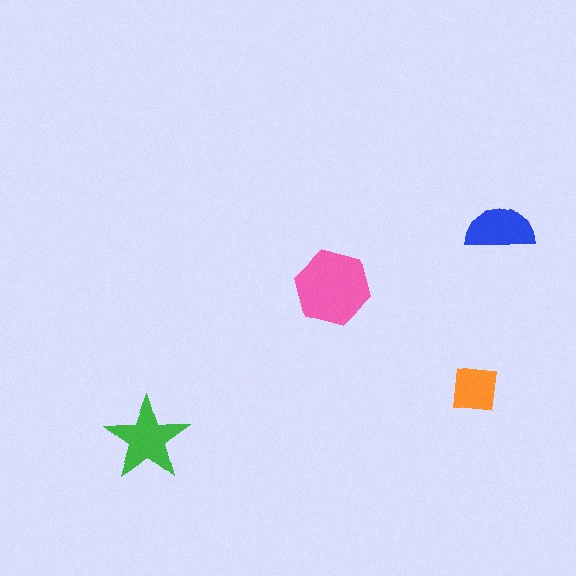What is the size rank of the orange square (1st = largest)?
4th.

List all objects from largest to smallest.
The pink hexagon, the green star, the blue semicircle, the orange square.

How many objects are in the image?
There are 4 objects in the image.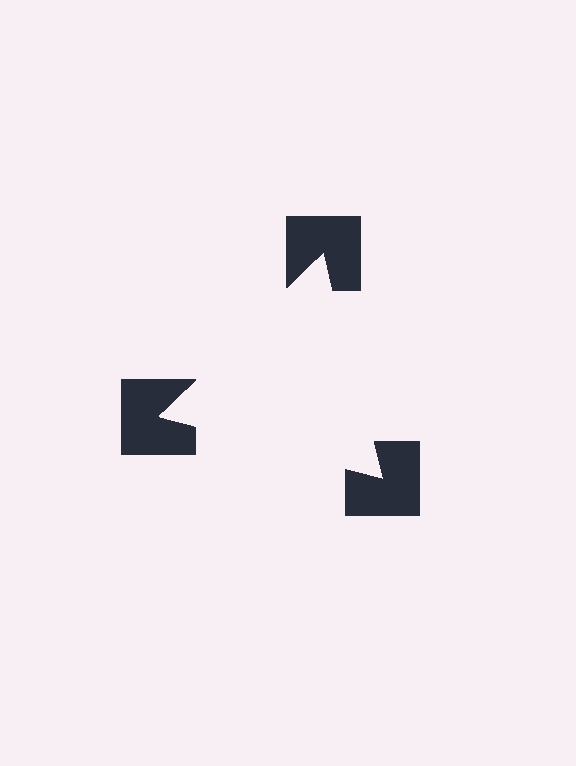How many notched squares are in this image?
There are 3 — one at each vertex of the illusory triangle.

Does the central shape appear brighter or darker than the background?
It typically appears slightly brighter than the background, even though no actual brightness change is drawn.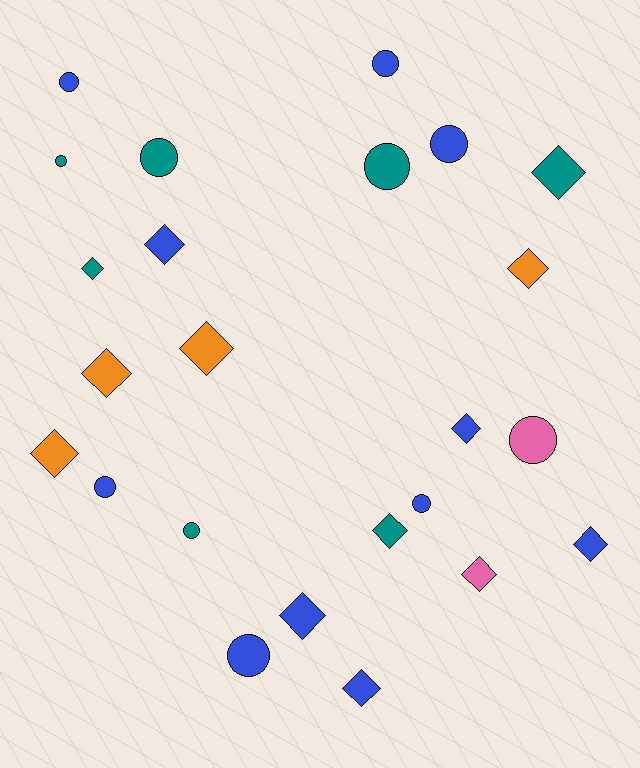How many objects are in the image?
There are 24 objects.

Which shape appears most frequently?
Diamond, with 13 objects.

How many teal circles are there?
There are 4 teal circles.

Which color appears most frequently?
Blue, with 11 objects.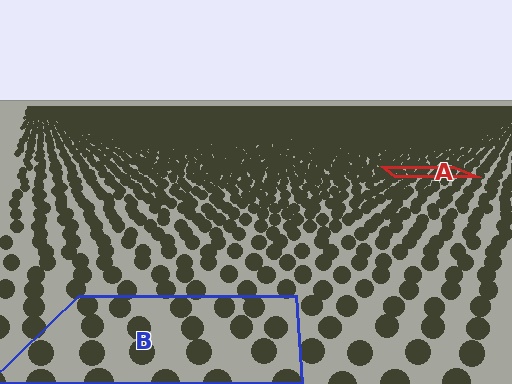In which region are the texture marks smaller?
The texture marks are smaller in region A, because it is farther away.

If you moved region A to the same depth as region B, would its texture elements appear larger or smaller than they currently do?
They would appear larger. At a closer depth, the same texture elements are projected at a bigger on-screen size.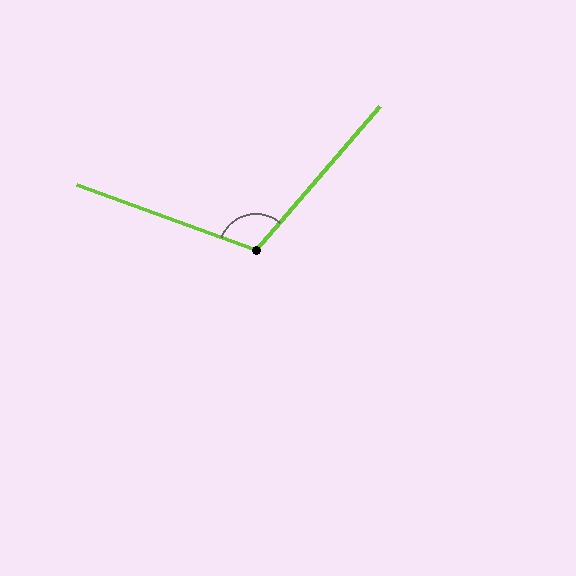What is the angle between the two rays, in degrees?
Approximately 111 degrees.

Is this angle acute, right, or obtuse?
It is obtuse.